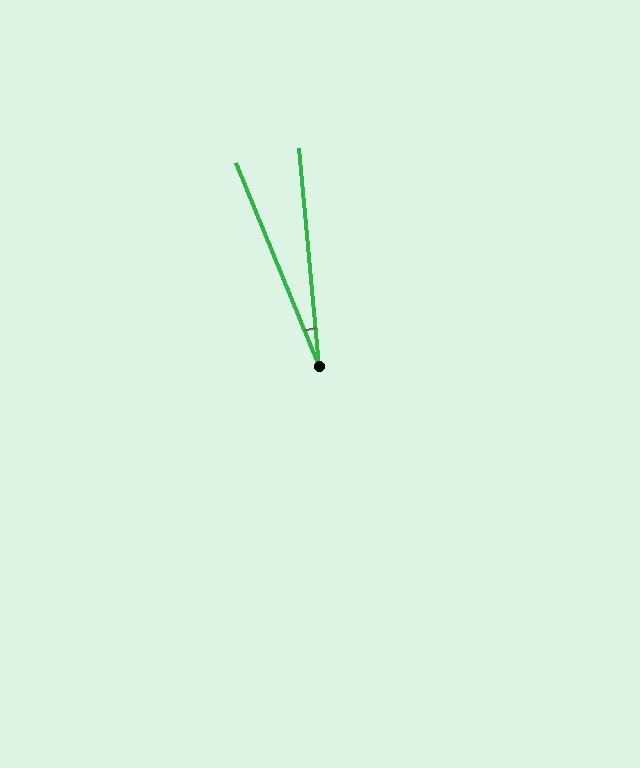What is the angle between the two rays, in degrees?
Approximately 17 degrees.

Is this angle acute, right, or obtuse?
It is acute.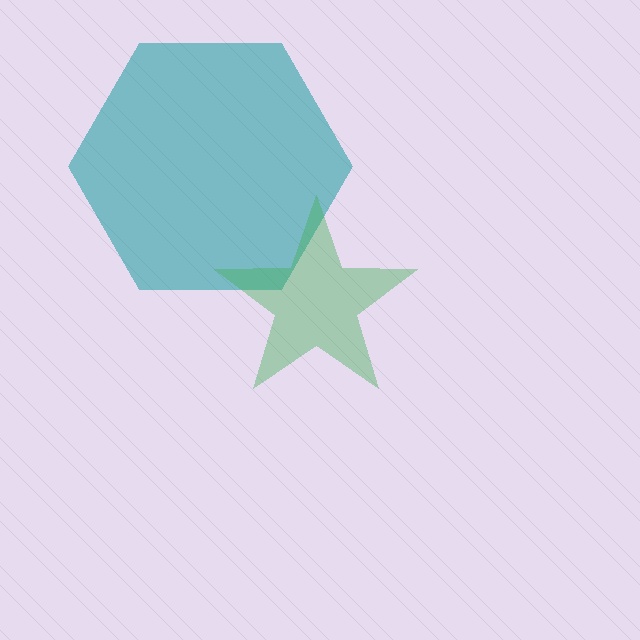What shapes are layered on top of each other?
The layered shapes are: a teal hexagon, a green star.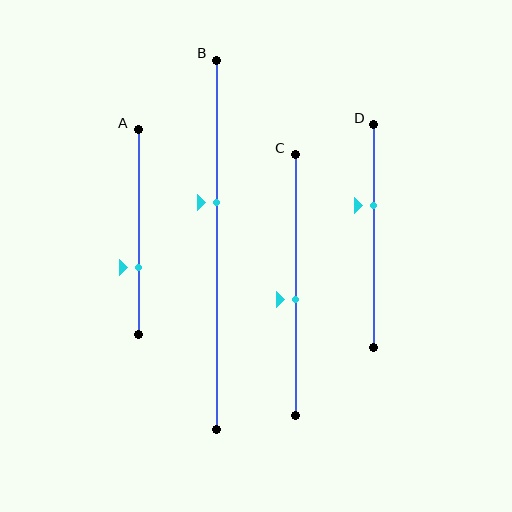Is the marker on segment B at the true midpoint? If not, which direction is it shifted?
No, the marker on segment B is shifted upward by about 12% of the segment length.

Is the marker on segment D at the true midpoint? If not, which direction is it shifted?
No, the marker on segment D is shifted upward by about 14% of the segment length.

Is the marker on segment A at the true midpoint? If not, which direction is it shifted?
No, the marker on segment A is shifted downward by about 17% of the segment length.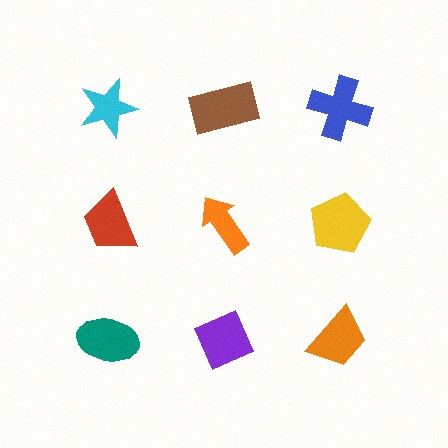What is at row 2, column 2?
An orange arrow.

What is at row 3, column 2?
A purple diamond.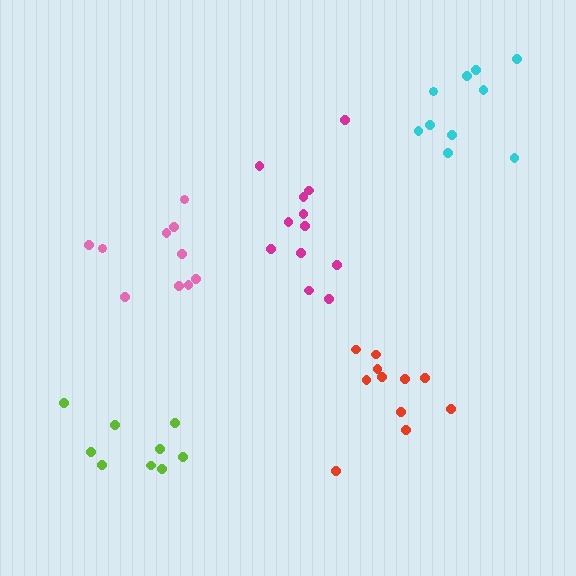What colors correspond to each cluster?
The clusters are colored: magenta, pink, lime, red, cyan.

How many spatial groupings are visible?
There are 5 spatial groupings.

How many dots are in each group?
Group 1: 12 dots, Group 2: 10 dots, Group 3: 9 dots, Group 4: 11 dots, Group 5: 10 dots (52 total).